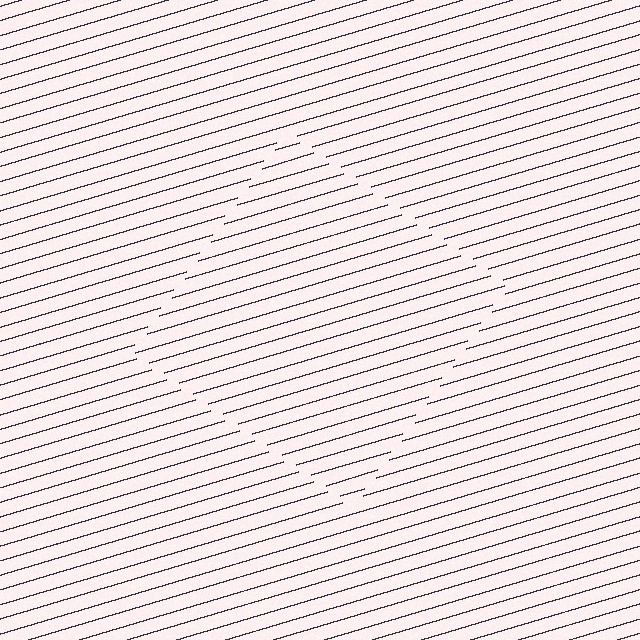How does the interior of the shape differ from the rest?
The interior of the shape contains the same grating, shifted by half a period — the contour is defined by the phase discontinuity where line-ends from the inner and outer gratings abut.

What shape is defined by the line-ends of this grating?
An illusory square. The interior of the shape contains the same grating, shifted by half a period — the contour is defined by the phase discontinuity where line-ends from the inner and outer gratings abut.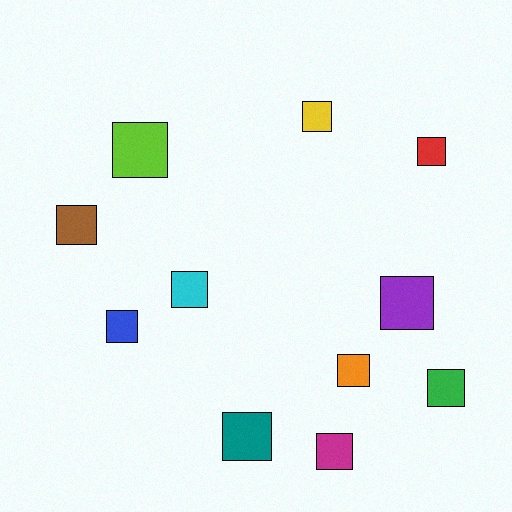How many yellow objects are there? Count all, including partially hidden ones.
There is 1 yellow object.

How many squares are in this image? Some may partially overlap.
There are 11 squares.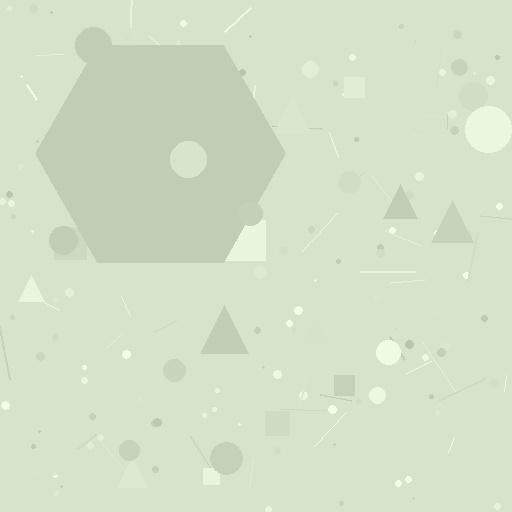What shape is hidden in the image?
A hexagon is hidden in the image.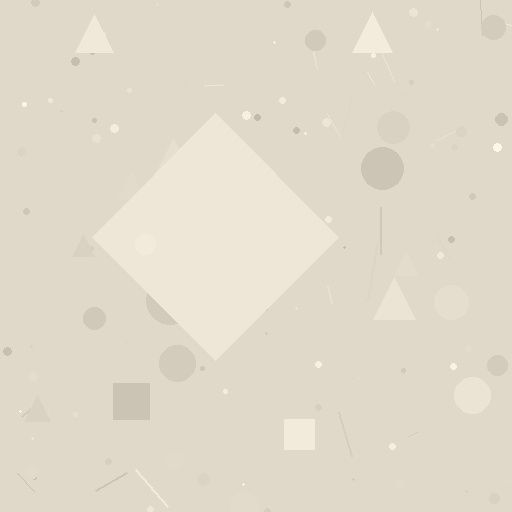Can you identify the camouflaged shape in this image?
The camouflaged shape is a diamond.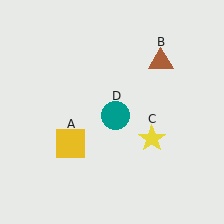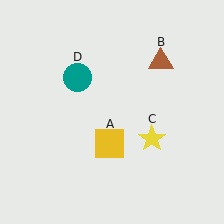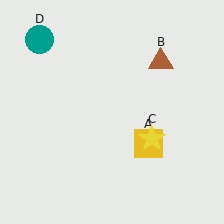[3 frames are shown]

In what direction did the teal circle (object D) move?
The teal circle (object D) moved up and to the left.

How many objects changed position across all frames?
2 objects changed position: yellow square (object A), teal circle (object D).